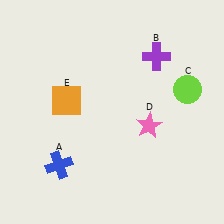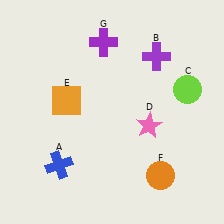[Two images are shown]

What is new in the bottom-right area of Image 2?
An orange circle (F) was added in the bottom-right area of Image 2.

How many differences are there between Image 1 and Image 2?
There are 2 differences between the two images.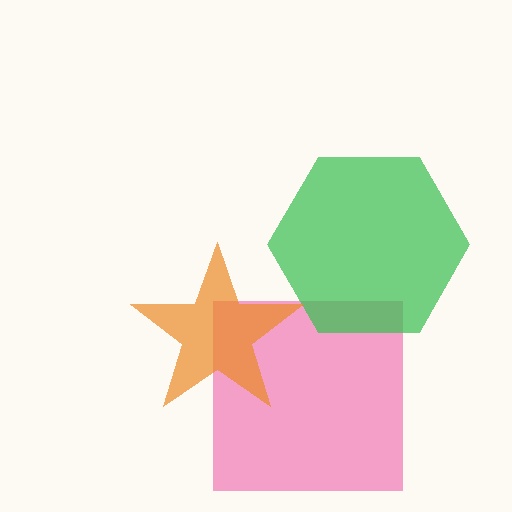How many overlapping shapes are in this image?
There are 3 overlapping shapes in the image.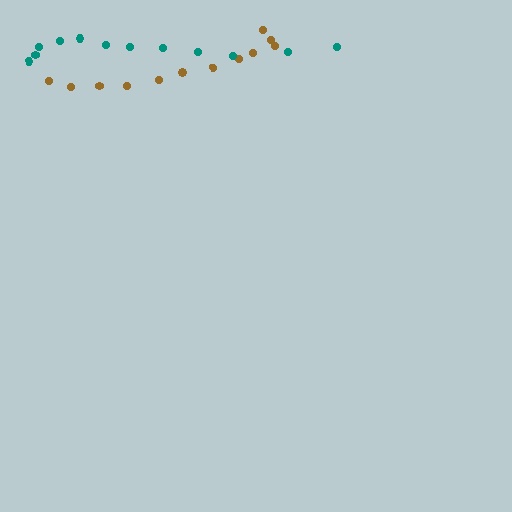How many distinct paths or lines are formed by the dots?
There are 2 distinct paths.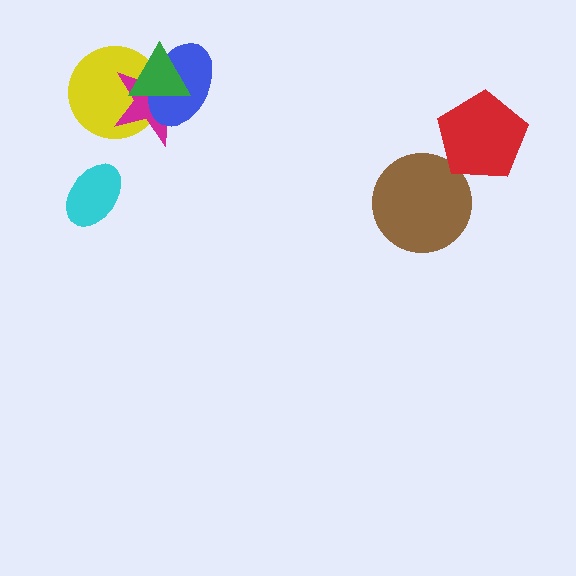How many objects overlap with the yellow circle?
3 objects overlap with the yellow circle.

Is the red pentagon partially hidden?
No, no other shape covers it.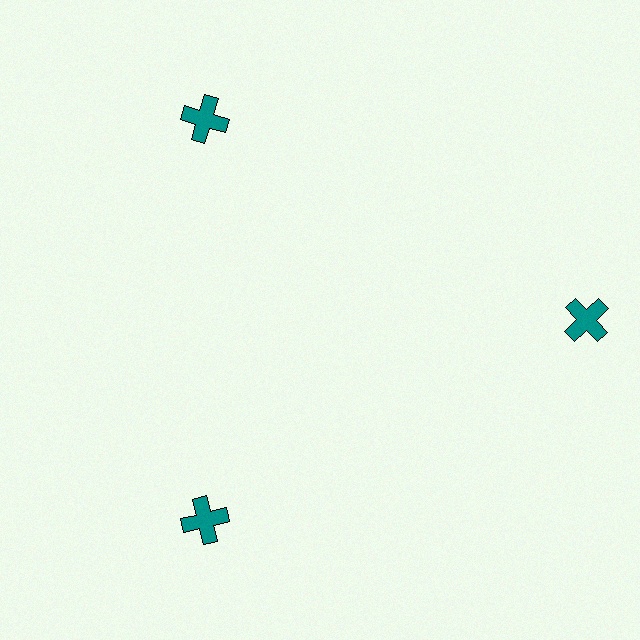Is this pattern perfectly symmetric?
No. The 3 teal crosses are arranged in a ring, but one element near the 3 o'clock position is pushed outward from the center, breaking the 3-fold rotational symmetry.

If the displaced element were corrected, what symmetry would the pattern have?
It would have 3-fold rotational symmetry — the pattern would map onto itself every 120 degrees.